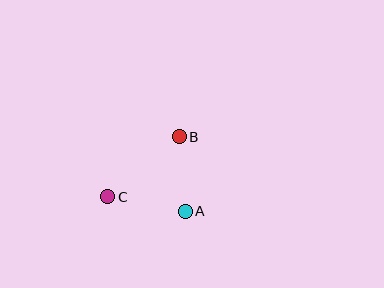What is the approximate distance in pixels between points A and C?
The distance between A and C is approximately 79 pixels.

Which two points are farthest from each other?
Points B and C are farthest from each other.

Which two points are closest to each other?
Points A and B are closest to each other.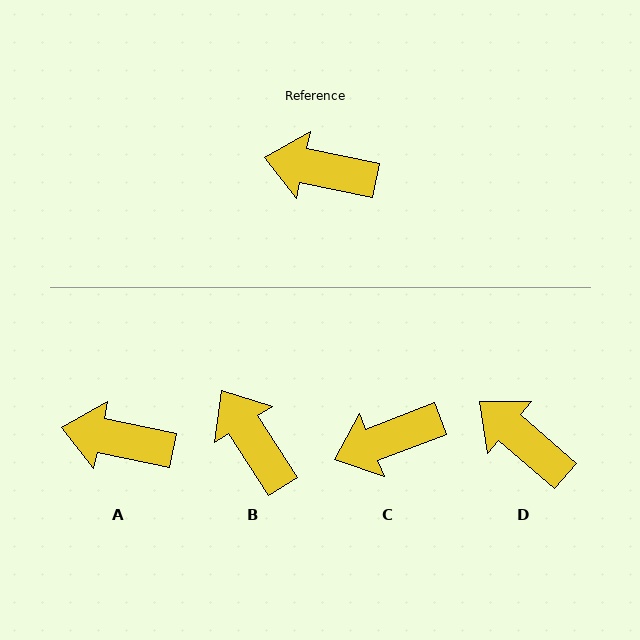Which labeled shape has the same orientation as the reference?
A.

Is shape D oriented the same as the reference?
No, it is off by about 29 degrees.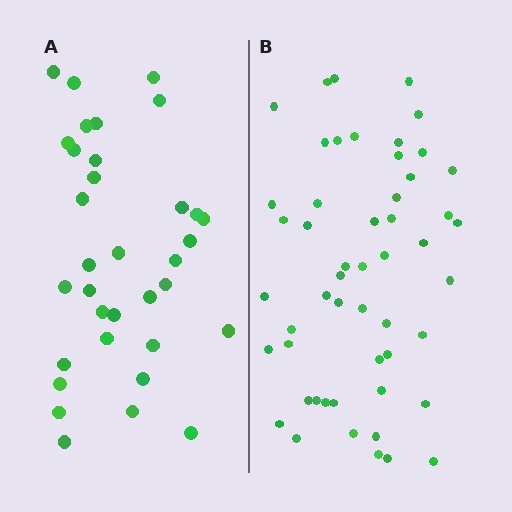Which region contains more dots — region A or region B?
Region B (the right region) has more dots.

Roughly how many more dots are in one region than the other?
Region B has approximately 20 more dots than region A.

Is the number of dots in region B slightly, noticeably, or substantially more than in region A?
Region B has substantially more. The ratio is roughly 1.5 to 1.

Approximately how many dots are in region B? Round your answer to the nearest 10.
About 50 dots. (The exact count is 52, which rounds to 50.)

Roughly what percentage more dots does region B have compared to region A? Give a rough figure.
About 55% more.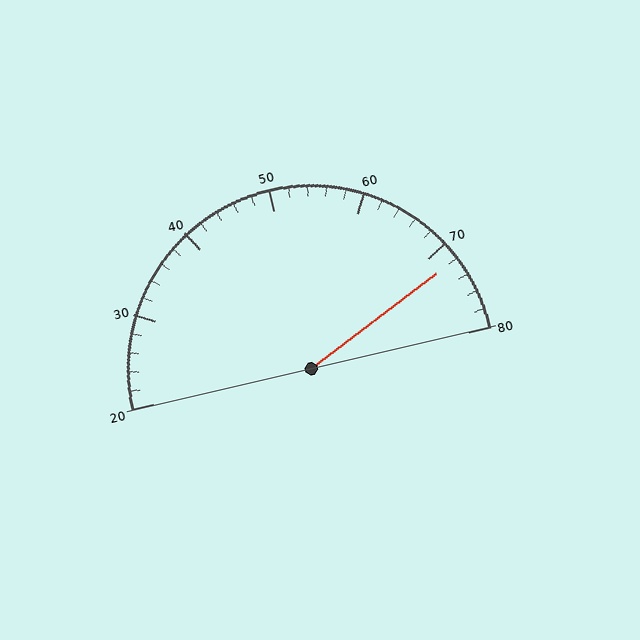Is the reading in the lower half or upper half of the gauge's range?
The reading is in the upper half of the range (20 to 80).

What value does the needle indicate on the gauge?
The needle indicates approximately 72.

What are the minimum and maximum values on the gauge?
The gauge ranges from 20 to 80.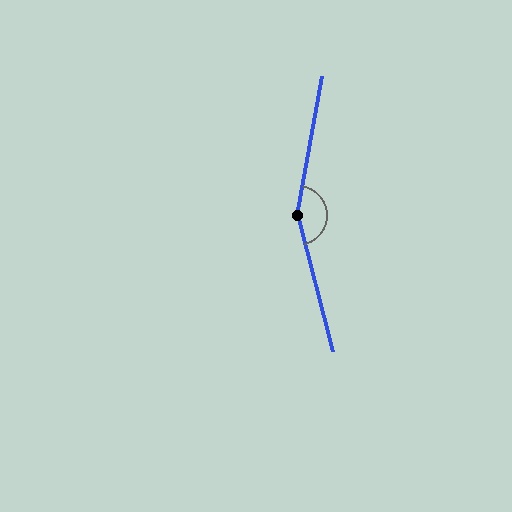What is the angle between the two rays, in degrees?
Approximately 155 degrees.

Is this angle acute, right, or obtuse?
It is obtuse.